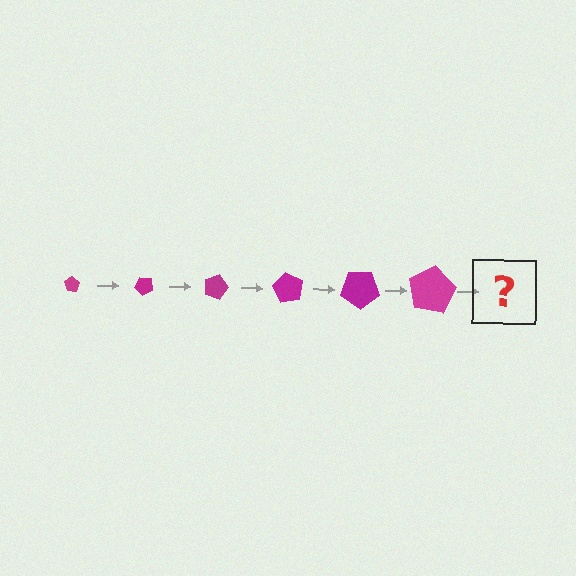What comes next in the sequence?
The next element should be a pentagon, larger than the previous one and rotated 270 degrees from the start.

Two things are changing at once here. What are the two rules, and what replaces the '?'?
The two rules are that the pentagon grows larger each step and it rotates 45 degrees each step. The '?' should be a pentagon, larger than the previous one and rotated 270 degrees from the start.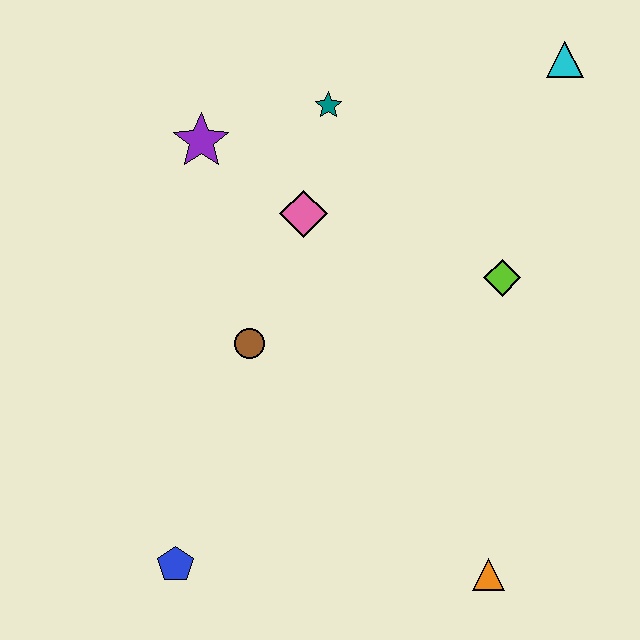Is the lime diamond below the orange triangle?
No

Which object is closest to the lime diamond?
The pink diamond is closest to the lime diamond.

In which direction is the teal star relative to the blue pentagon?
The teal star is above the blue pentagon.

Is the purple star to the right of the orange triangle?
No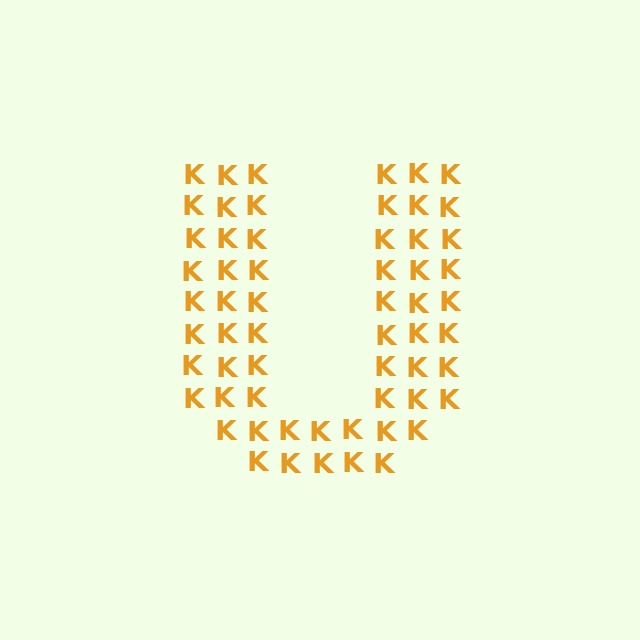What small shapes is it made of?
It is made of small letter K's.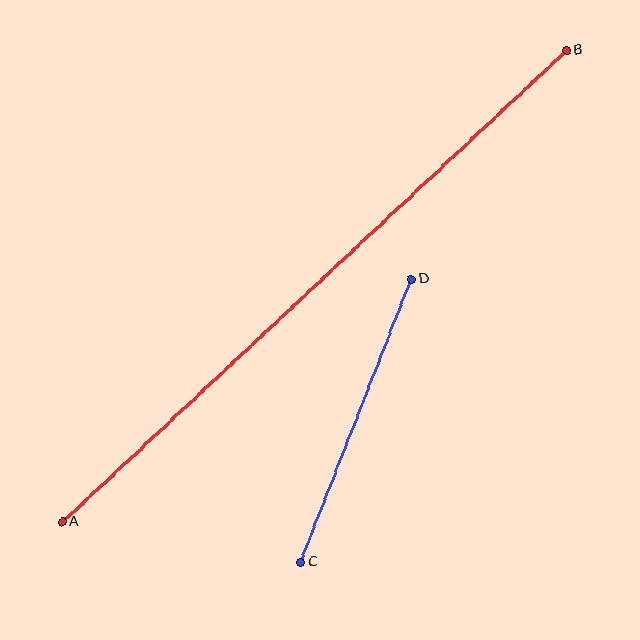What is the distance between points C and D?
The distance is approximately 304 pixels.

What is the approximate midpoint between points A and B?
The midpoint is at approximately (314, 286) pixels.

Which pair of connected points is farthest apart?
Points A and B are farthest apart.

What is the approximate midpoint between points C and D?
The midpoint is at approximately (356, 421) pixels.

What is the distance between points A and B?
The distance is approximately 690 pixels.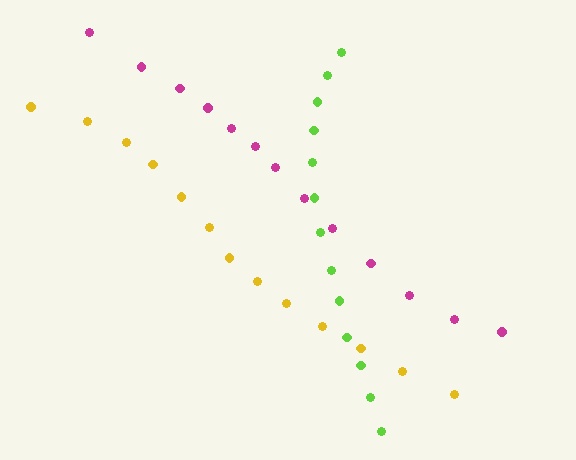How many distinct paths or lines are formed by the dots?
There are 3 distinct paths.